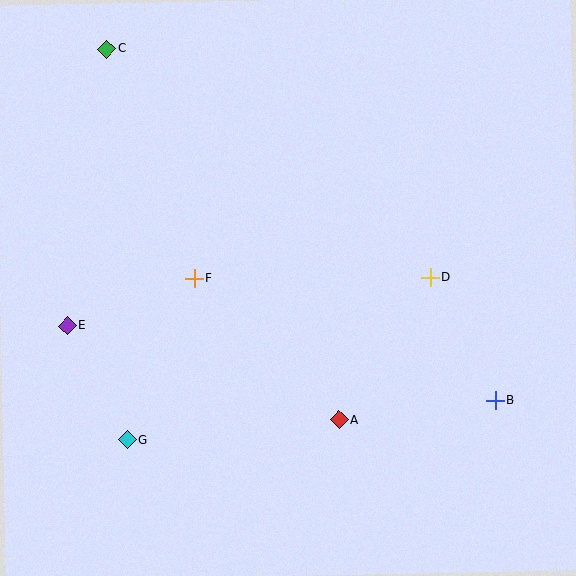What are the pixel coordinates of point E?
Point E is at (67, 326).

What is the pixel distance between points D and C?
The distance between D and C is 396 pixels.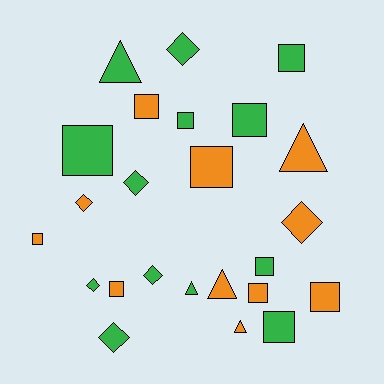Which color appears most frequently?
Green, with 13 objects.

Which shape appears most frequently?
Square, with 12 objects.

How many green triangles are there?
There are 2 green triangles.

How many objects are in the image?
There are 24 objects.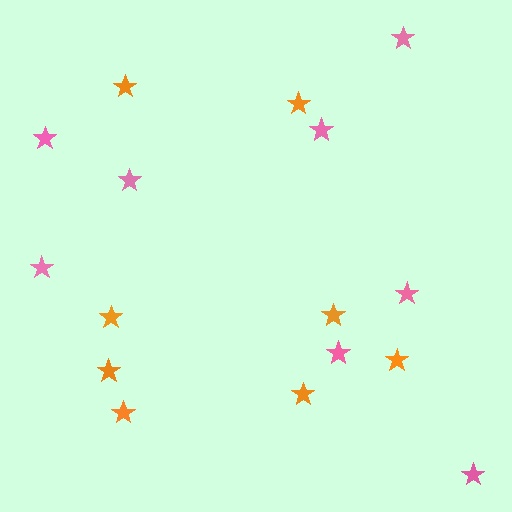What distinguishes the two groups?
There are 2 groups: one group of orange stars (8) and one group of pink stars (8).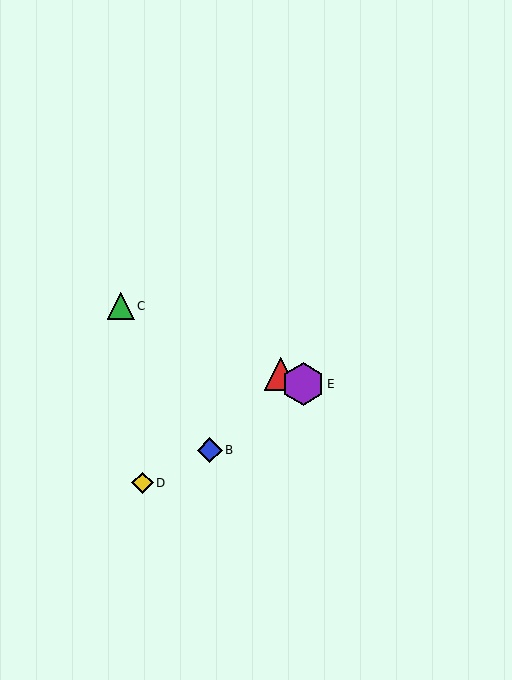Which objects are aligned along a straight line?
Objects A, C, E are aligned along a straight line.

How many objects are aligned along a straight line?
3 objects (A, C, E) are aligned along a straight line.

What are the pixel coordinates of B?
Object B is at (210, 450).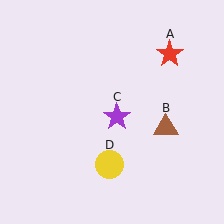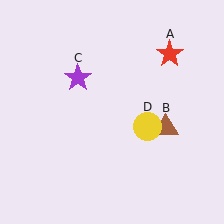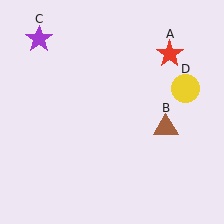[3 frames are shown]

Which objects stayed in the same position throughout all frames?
Red star (object A) and brown triangle (object B) remained stationary.